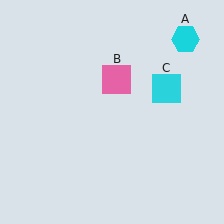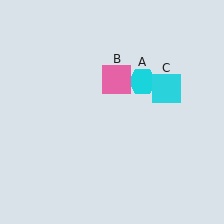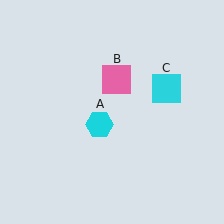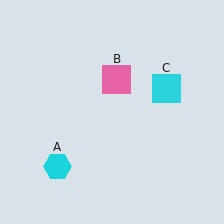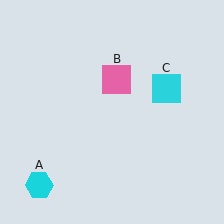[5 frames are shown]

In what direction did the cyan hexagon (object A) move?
The cyan hexagon (object A) moved down and to the left.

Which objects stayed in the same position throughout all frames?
Pink square (object B) and cyan square (object C) remained stationary.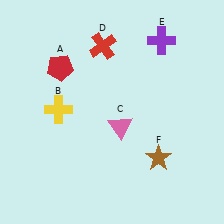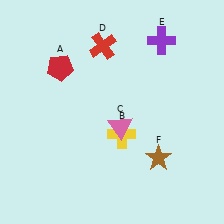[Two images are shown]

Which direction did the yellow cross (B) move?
The yellow cross (B) moved right.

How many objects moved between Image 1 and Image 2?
1 object moved between the two images.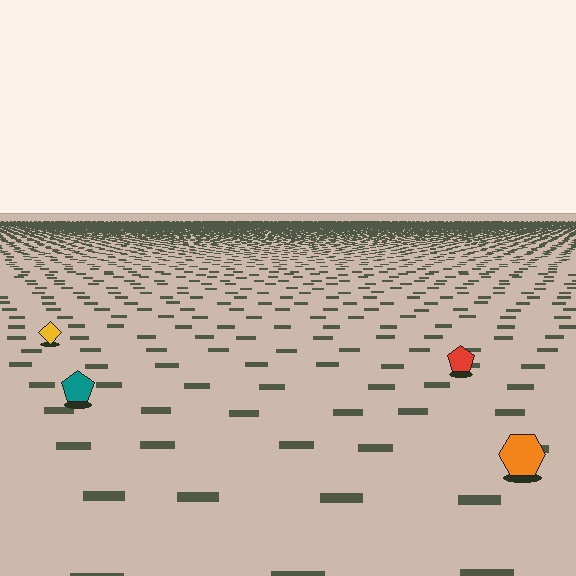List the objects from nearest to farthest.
From nearest to farthest: the orange hexagon, the teal pentagon, the red pentagon, the yellow diamond.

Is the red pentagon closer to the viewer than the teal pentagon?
No. The teal pentagon is closer — you can tell from the texture gradient: the ground texture is coarser near it.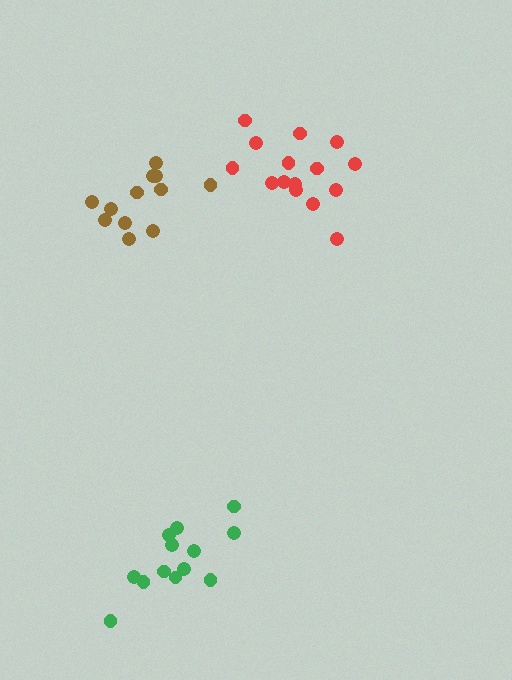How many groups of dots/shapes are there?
There are 3 groups.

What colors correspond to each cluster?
The clusters are colored: brown, red, green.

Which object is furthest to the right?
The red cluster is rightmost.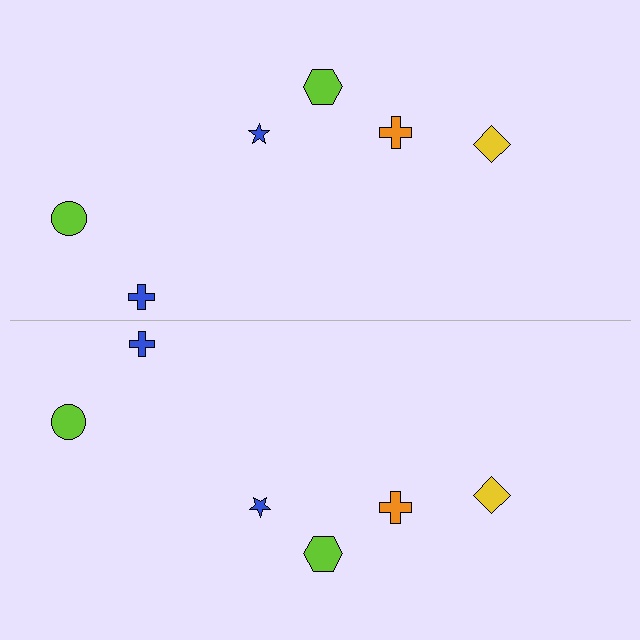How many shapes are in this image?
There are 12 shapes in this image.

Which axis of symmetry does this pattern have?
The pattern has a horizontal axis of symmetry running through the center of the image.